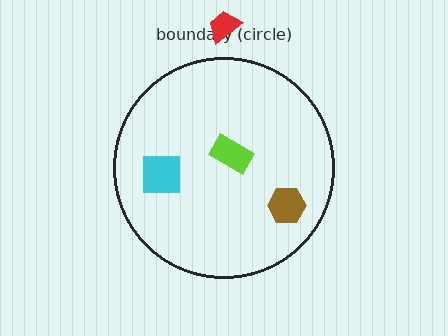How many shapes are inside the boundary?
3 inside, 1 outside.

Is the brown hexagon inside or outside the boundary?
Inside.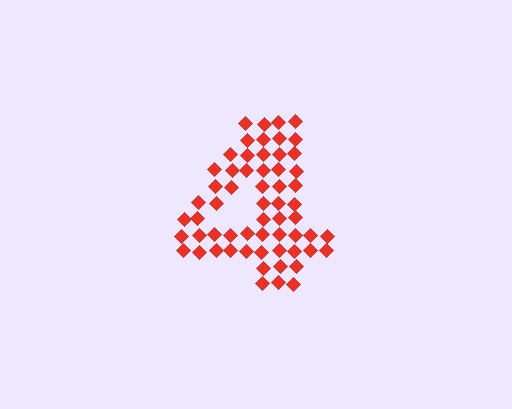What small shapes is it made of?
It is made of small diamonds.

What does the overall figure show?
The overall figure shows the digit 4.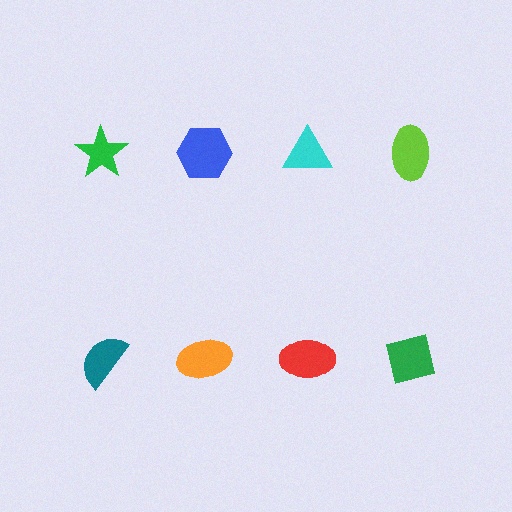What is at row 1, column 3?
A cyan triangle.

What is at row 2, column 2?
An orange ellipse.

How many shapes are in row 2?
4 shapes.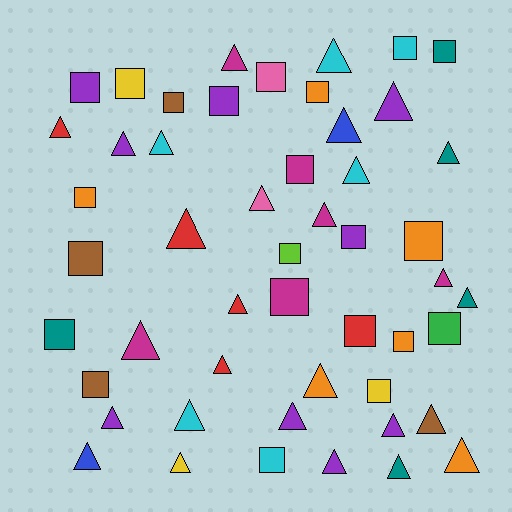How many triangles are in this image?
There are 28 triangles.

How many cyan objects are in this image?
There are 6 cyan objects.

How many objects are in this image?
There are 50 objects.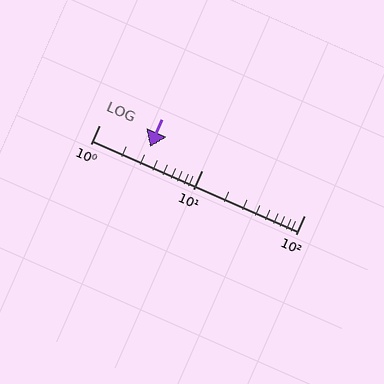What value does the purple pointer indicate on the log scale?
The pointer indicates approximately 3.1.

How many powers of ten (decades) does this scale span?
The scale spans 2 decades, from 1 to 100.